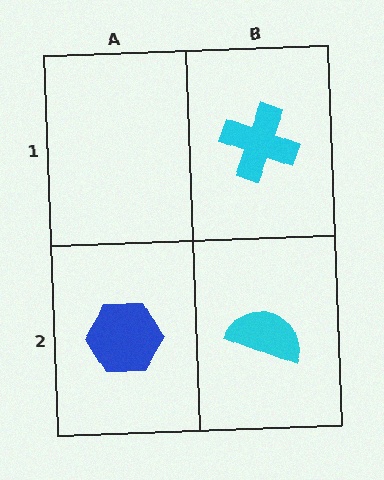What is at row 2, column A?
A blue hexagon.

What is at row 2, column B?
A cyan semicircle.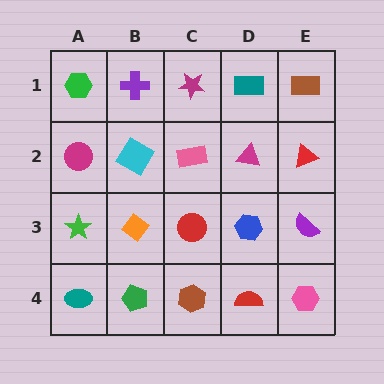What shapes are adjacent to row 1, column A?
A magenta circle (row 2, column A), a purple cross (row 1, column B).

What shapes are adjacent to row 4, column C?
A red circle (row 3, column C), a green pentagon (row 4, column B), a red semicircle (row 4, column D).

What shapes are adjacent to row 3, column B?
A cyan diamond (row 2, column B), a green pentagon (row 4, column B), a green star (row 3, column A), a red circle (row 3, column C).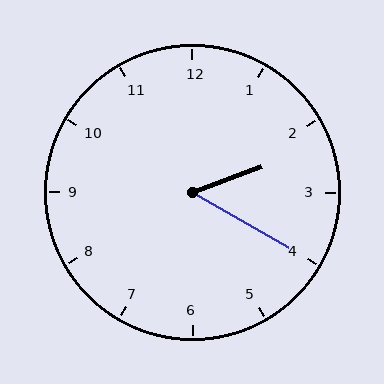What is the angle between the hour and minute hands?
Approximately 50 degrees.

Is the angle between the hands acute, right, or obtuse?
It is acute.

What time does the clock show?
2:20.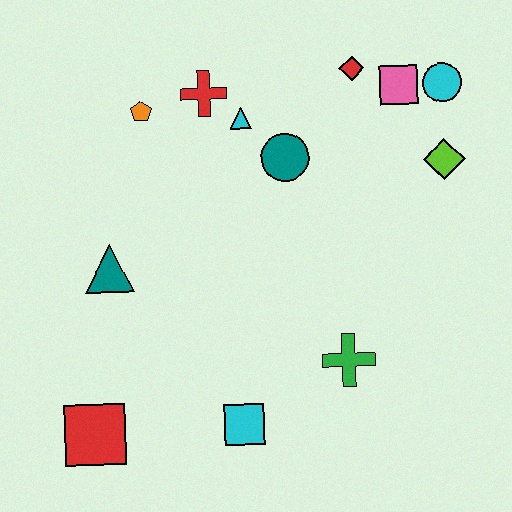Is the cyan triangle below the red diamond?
Yes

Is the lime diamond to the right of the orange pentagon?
Yes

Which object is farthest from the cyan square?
The cyan circle is farthest from the cyan square.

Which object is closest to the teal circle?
The cyan triangle is closest to the teal circle.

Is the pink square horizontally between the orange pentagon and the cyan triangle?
No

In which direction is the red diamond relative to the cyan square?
The red diamond is above the cyan square.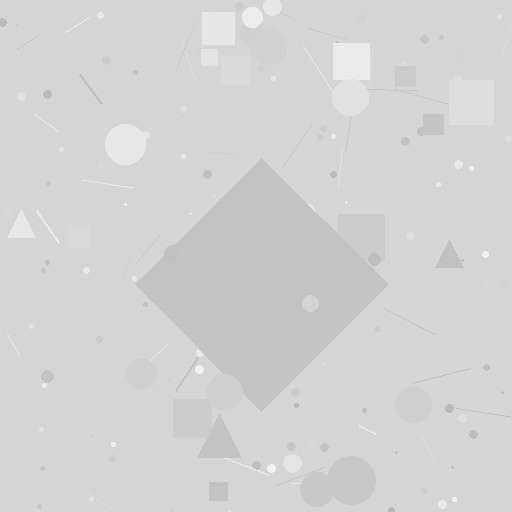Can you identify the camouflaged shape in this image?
The camouflaged shape is a diamond.